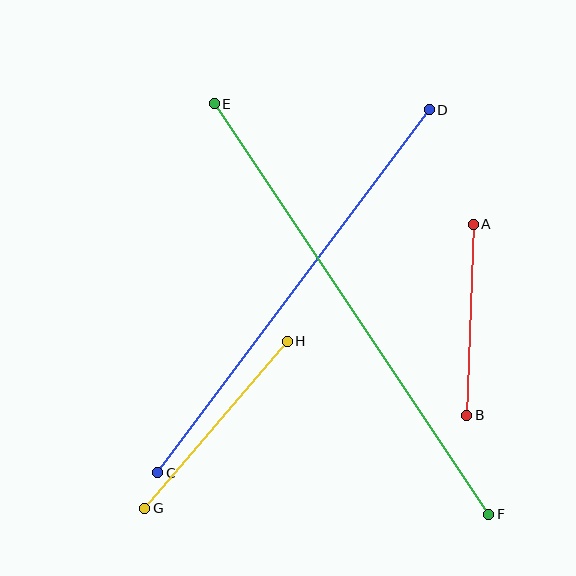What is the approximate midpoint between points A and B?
The midpoint is at approximately (470, 320) pixels.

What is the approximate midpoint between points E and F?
The midpoint is at approximately (351, 309) pixels.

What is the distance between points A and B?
The distance is approximately 191 pixels.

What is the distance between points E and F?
The distance is approximately 494 pixels.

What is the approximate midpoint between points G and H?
The midpoint is at approximately (216, 425) pixels.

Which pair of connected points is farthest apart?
Points E and F are farthest apart.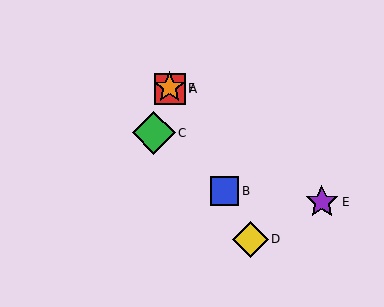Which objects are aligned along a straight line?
Objects A, B, D, F are aligned along a straight line.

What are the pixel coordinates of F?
Object F is at (170, 88).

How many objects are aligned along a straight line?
4 objects (A, B, D, F) are aligned along a straight line.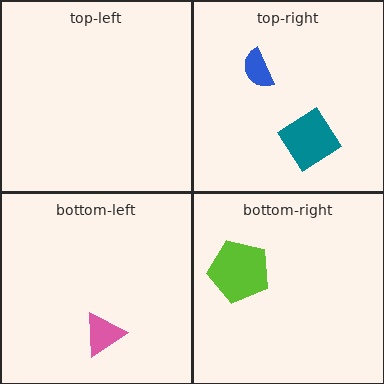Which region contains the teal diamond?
The top-right region.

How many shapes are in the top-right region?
2.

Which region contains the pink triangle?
The bottom-left region.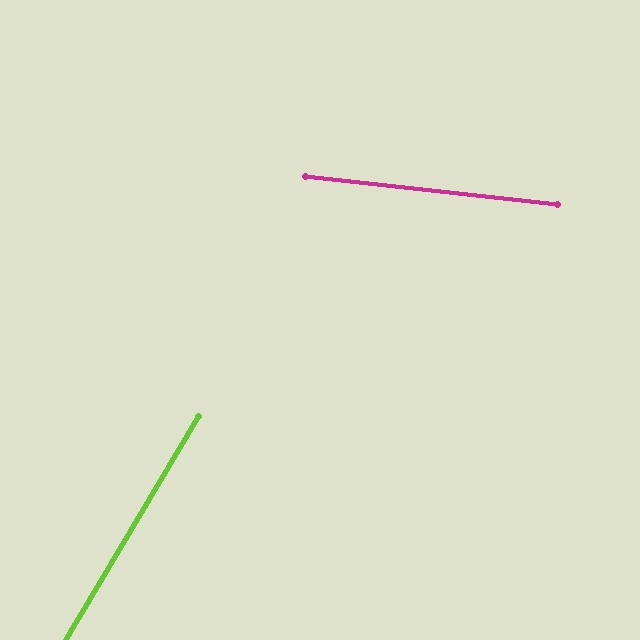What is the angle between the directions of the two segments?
Approximately 66 degrees.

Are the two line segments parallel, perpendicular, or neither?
Neither parallel nor perpendicular — they differ by about 66°.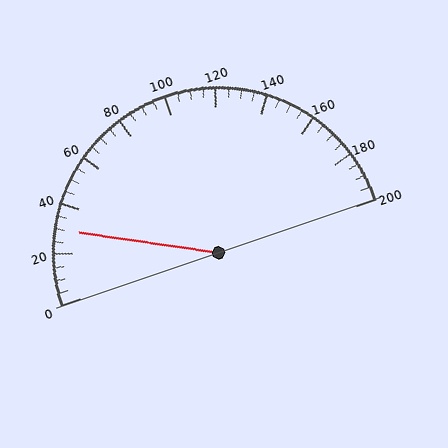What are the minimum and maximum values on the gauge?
The gauge ranges from 0 to 200.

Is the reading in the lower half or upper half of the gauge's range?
The reading is in the lower half of the range (0 to 200).